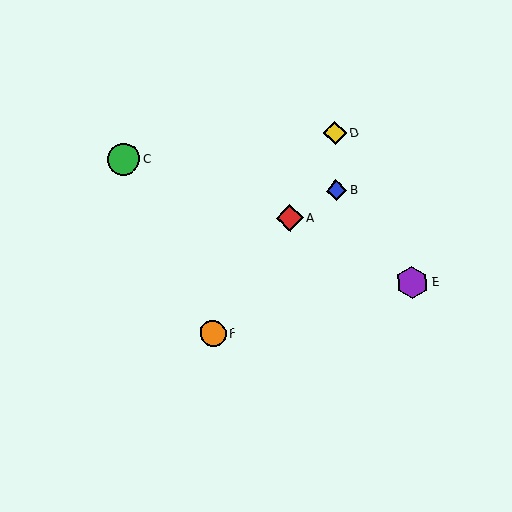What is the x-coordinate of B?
Object B is at x≈336.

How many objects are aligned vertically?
2 objects (B, D) are aligned vertically.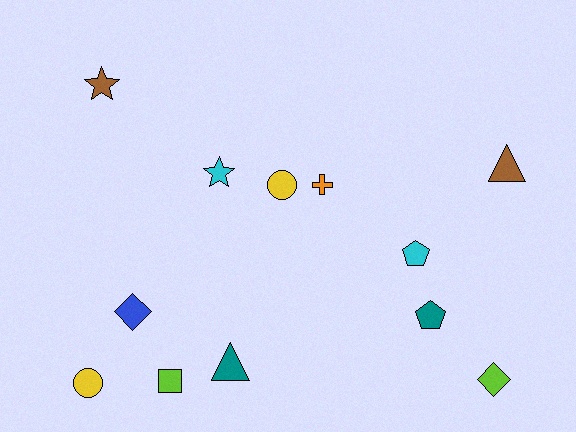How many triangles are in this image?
There are 2 triangles.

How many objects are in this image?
There are 12 objects.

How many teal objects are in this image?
There are 2 teal objects.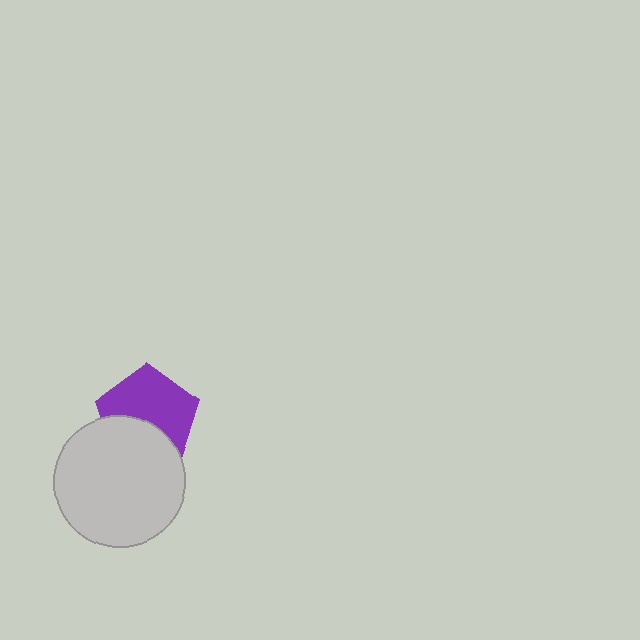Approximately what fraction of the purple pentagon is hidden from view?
Roughly 39% of the purple pentagon is hidden behind the light gray circle.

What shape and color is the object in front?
The object in front is a light gray circle.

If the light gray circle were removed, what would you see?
You would see the complete purple pentagon.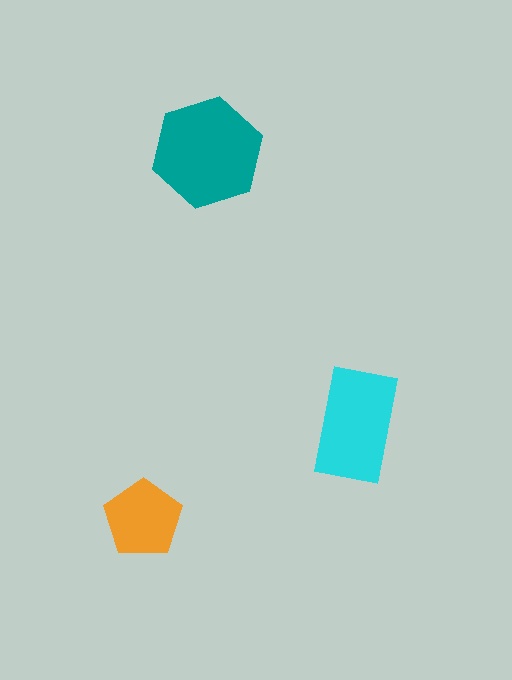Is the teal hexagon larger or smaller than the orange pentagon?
Larger.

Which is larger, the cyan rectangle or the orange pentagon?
The cyan rectangle.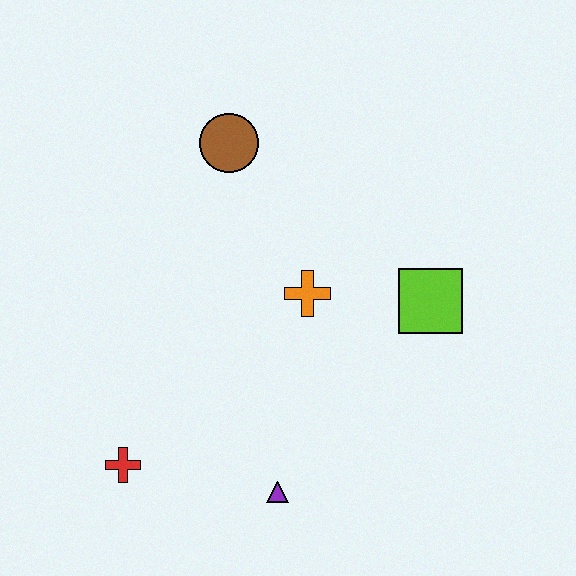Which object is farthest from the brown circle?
The purple triangle is farthest from the brown circle.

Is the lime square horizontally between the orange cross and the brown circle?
No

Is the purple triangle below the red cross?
Yes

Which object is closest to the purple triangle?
The red cross is closest to the purple triangle.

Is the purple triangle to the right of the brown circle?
Yes